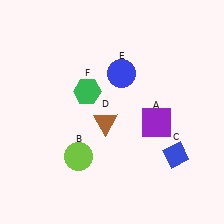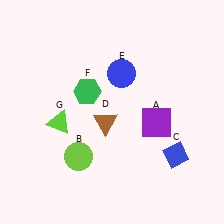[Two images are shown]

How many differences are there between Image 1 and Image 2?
There is 1 difference between the two images.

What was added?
A lime triangle (G) was added in Image 2.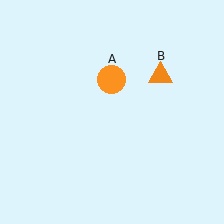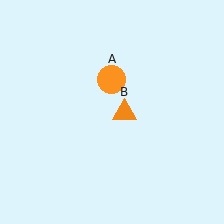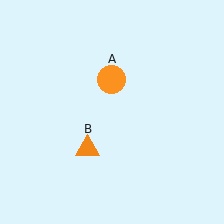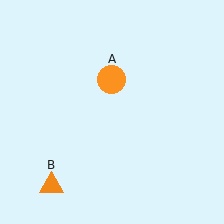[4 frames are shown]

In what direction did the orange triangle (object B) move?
The orange triangle (object B) moved down and to the left.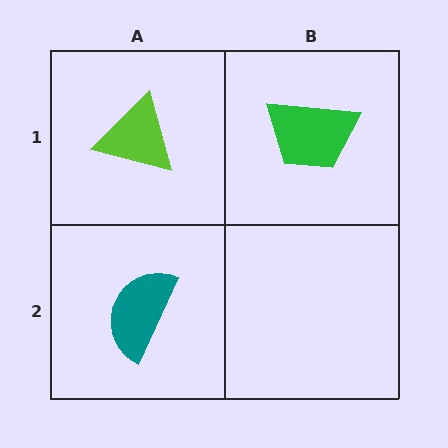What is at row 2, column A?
A teal semicircle.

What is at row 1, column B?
A green trapezoid.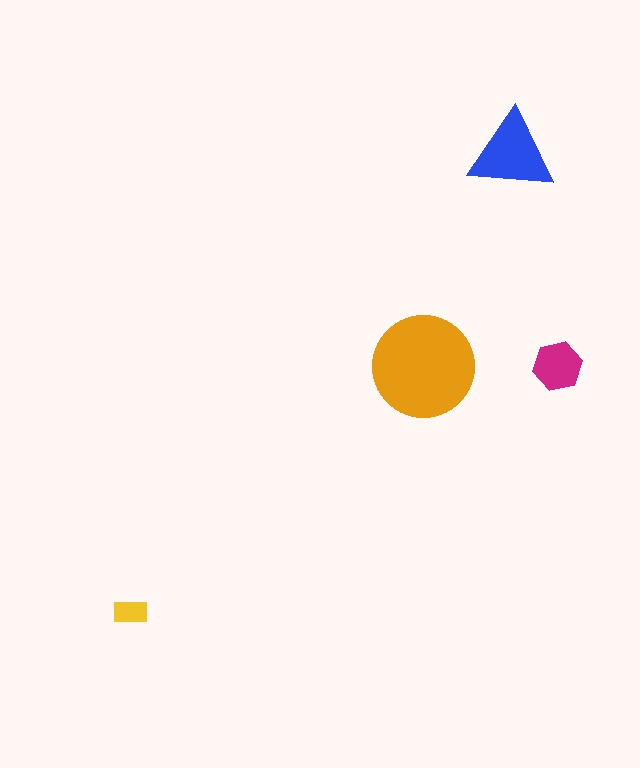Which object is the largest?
The orange circle.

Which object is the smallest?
The yellow rectangle.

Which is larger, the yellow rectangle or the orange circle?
The orange circle.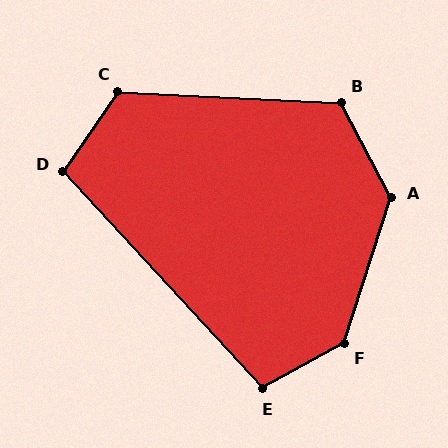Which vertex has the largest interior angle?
F, at approximately 137 degrees.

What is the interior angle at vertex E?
Approximately 103 degrees (obtuse).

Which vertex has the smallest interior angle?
D, at approximately 103 degrees.